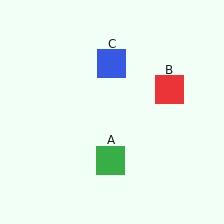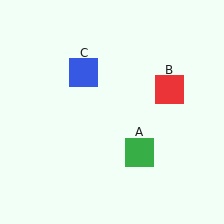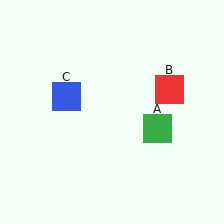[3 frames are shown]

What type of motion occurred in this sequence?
The green square (object A), blue square (object C) rotated counterclockwise around the center of the scene.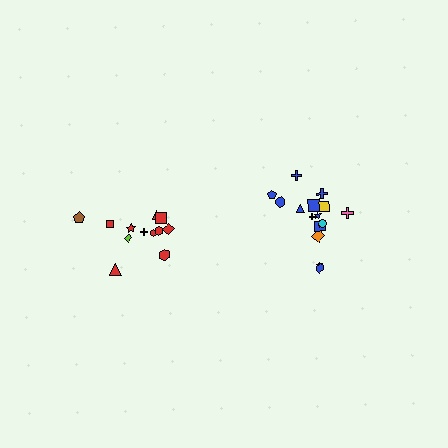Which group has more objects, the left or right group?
The right group.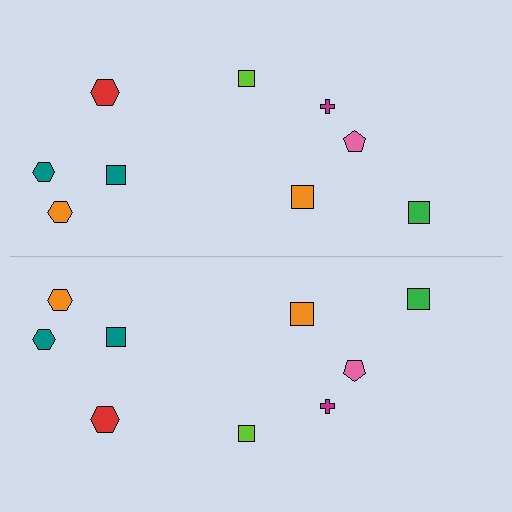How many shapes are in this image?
There are 18 shapes in this image.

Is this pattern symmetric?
Yes, this pattern has bilateral (reflection) symmetry.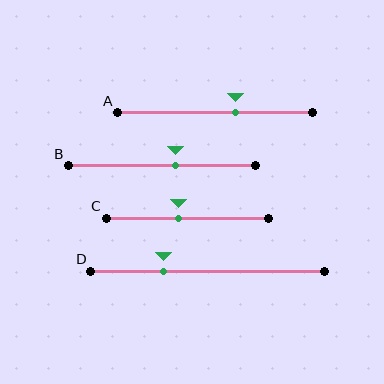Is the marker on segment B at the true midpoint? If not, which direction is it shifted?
No, the marker on segment B is shifted to the right by about 7% of the segment length.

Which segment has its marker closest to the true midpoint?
Segment C has its marker closest to the true midpoint.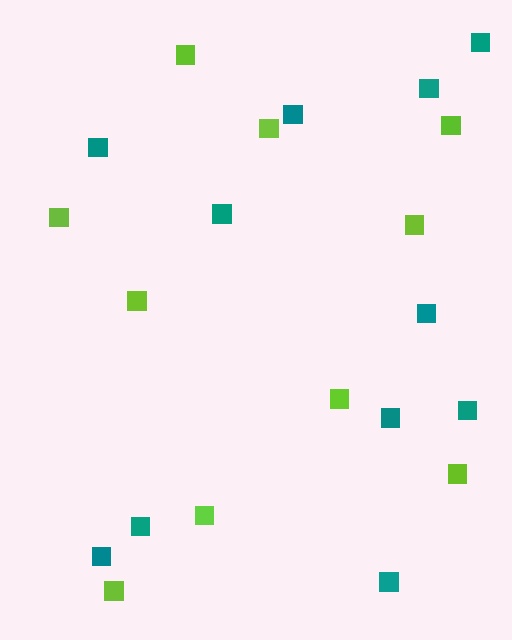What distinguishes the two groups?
There are 2 groups: one group of teal squares (11) and one group of lime squares (10).